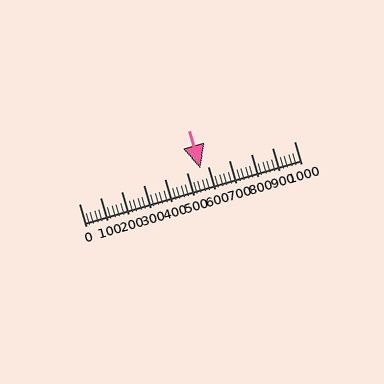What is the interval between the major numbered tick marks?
The major tick marks are spaced 100 units apart.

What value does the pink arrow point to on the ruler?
The pink arrow points to approximately 565.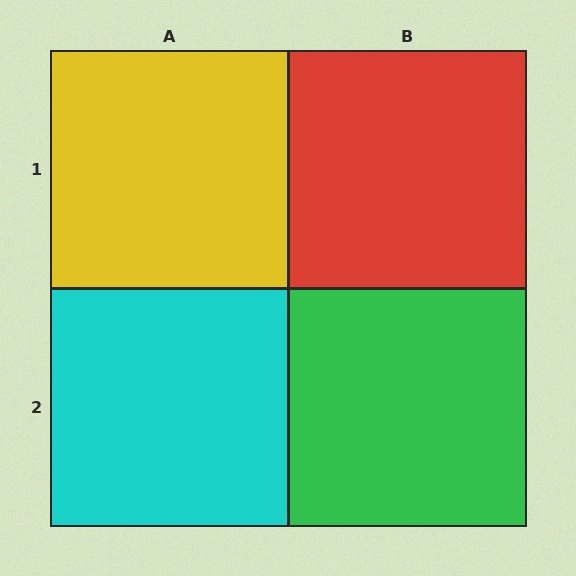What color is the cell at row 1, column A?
Yellow.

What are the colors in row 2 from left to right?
Cyan, green.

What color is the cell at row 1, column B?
Red.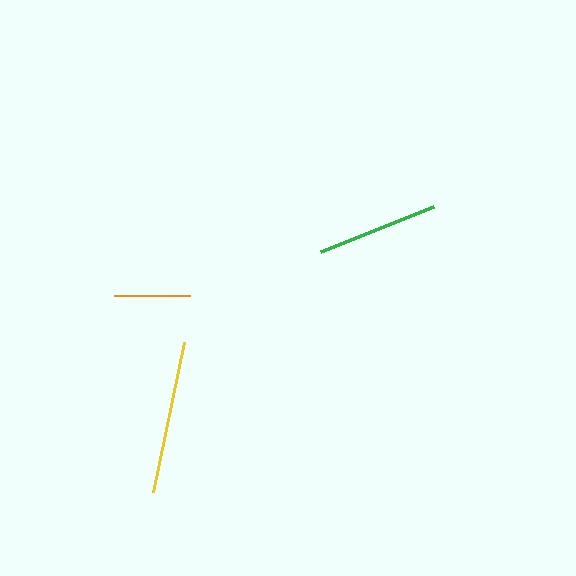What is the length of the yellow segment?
The yellow segment is approximately 153 pixels long.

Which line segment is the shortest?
The orange line is the shortest at approximately 76 pixels.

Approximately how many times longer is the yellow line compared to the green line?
The yellow line is approximately 1.3 times the length of the green line.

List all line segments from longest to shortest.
From longest to shortest: yellow, green, orange.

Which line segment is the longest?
The yellow line is the longest at approximately 153 pixels.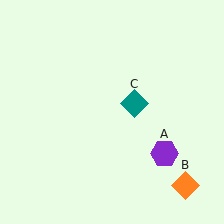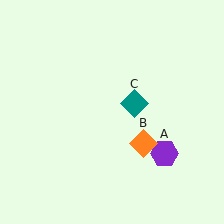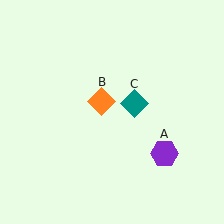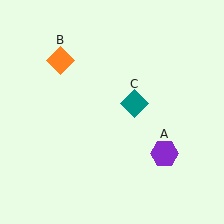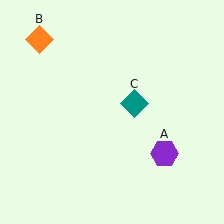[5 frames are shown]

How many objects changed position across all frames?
1 object changed position: orange diamond (object B).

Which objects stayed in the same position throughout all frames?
Purple hexagon (object A) and teal diamond (object C) remained stationary.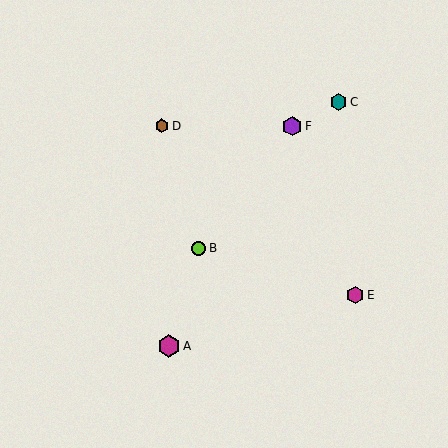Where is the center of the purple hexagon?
The center of the purple hexagon is at (292, 126).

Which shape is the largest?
The magenta hexagon (labeled A) is the largest.